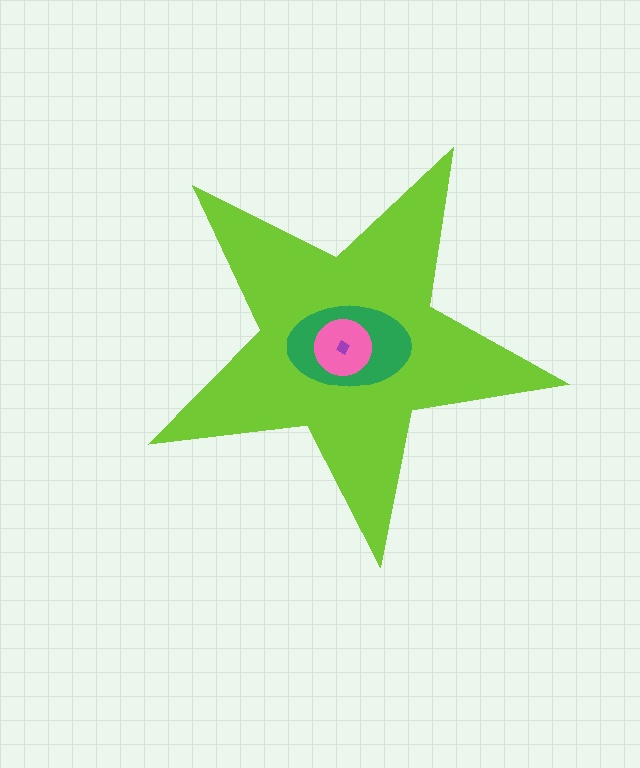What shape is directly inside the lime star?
The green ellipse.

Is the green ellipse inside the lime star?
Yes.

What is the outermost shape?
The lime star.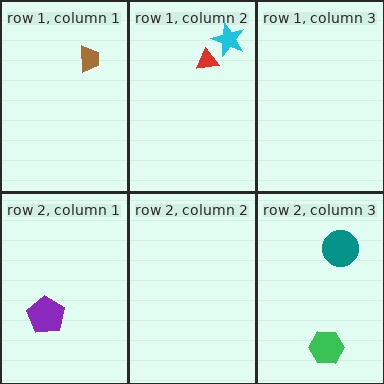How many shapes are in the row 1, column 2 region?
2.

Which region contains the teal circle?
The row 2, column 3 region.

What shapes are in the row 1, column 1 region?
The brown trapezoid.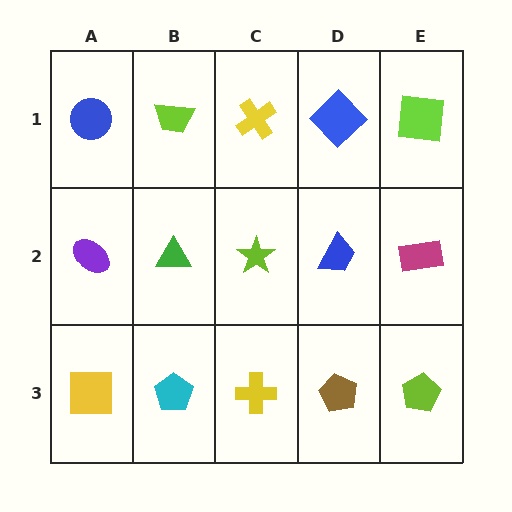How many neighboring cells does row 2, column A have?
3.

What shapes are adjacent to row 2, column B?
A lime trapezoid (row 1, column B), a cyan pentagon (row 3, column B), a purple ellipse (row 2, column A), a lime star (row 2, column C).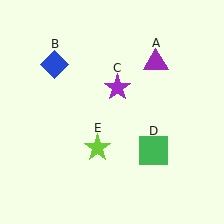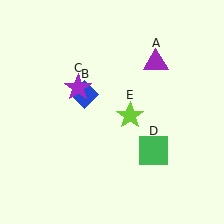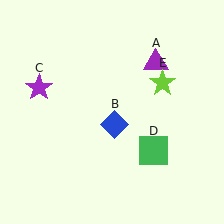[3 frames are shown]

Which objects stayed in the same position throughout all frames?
Purple triangle (object A) and green square (object D) remained stationary.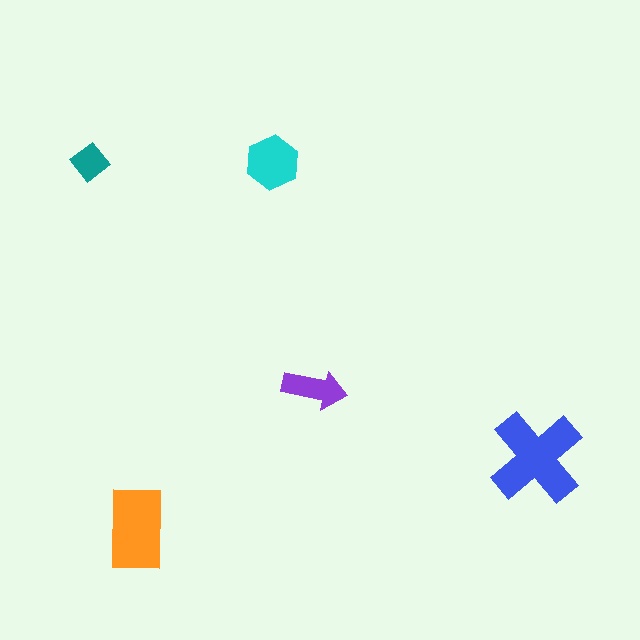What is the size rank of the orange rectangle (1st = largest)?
2nd.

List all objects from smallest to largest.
The teal diamond, the purple arrow, the cyan hexagon, the orange rectangle, the blue cross.